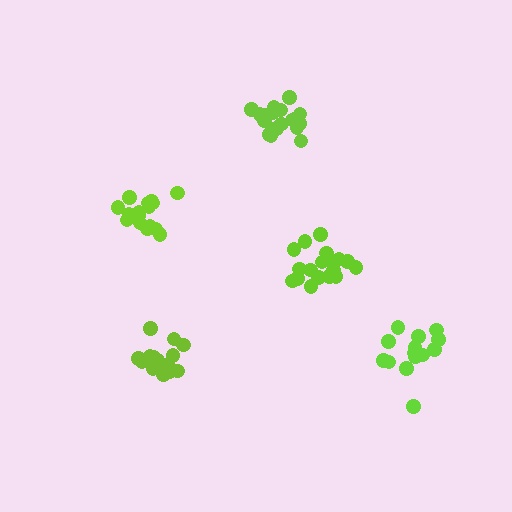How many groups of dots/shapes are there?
There are 5 groups.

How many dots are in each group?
Group 1: 17 dots, Group 2: 19 dots, Group 3: 19 dots, Group 4: 16 dots, Group 5: 14 dots (85 total).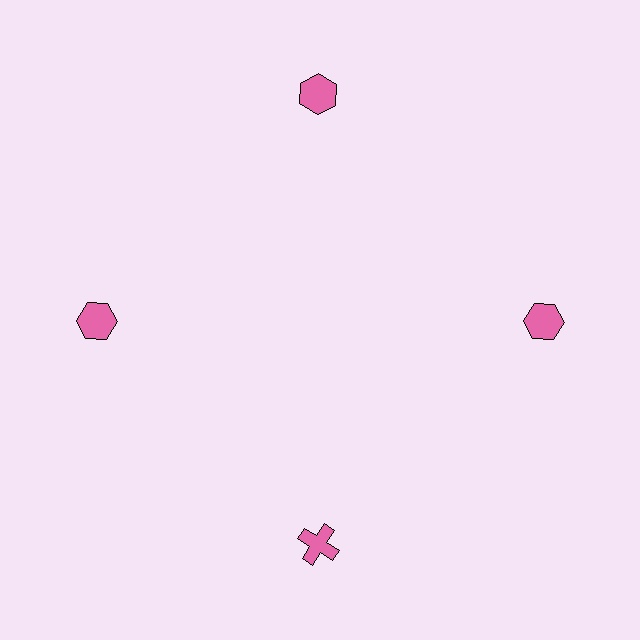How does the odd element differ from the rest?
It has a different shape: cross instead of hexagon.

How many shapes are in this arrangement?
There are 4 shapes arranged in a ring pattern.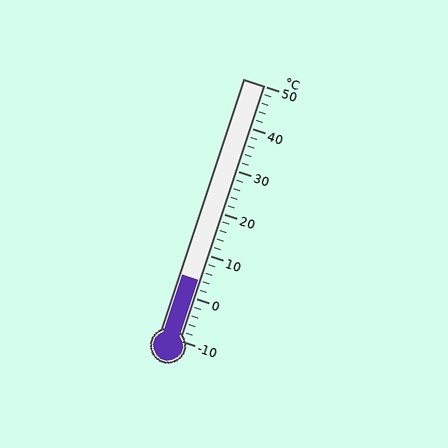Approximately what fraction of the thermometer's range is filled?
The thermometer is filled to approximately 25% of its range.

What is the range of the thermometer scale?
The thermometer scale ranges from -10°C to 50°C.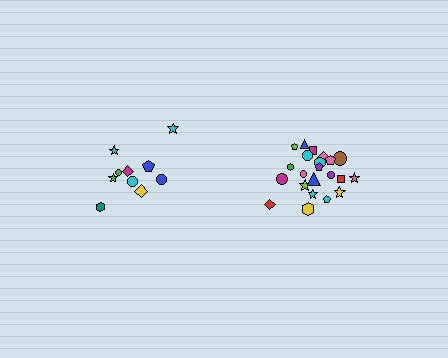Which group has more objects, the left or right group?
The right group.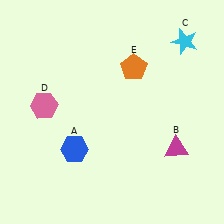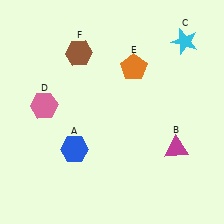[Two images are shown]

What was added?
A brown hexagon (F) was added in Image 2.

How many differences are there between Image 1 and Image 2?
There is 1 difference between the two images.